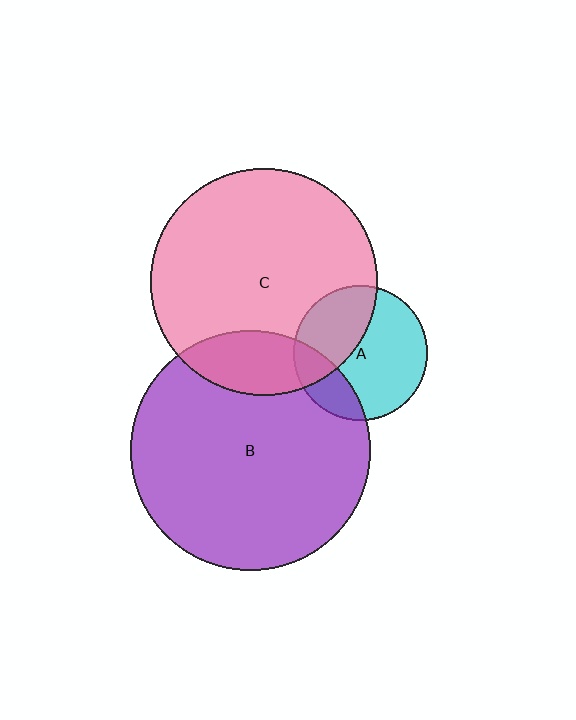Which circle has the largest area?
Circle B (purple).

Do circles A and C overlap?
Yes.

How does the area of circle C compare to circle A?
Approximately 2.9 times.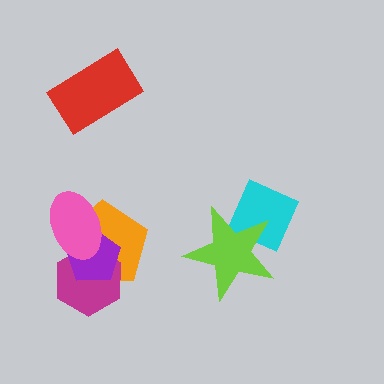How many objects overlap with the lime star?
1 object overlaps with the lime star.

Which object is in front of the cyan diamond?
The lime star is in front of the cyan diamond.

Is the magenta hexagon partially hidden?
Yes, it is partially covered by another shape.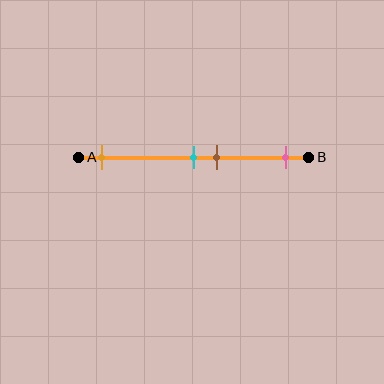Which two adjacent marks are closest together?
The cyan and brown marks are the closest adjacent pair.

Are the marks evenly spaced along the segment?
No, the marks are not evenly spaced.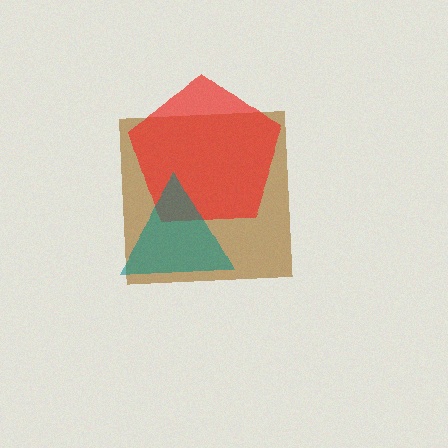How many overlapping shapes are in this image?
There are 3 overlapping shapes in the image.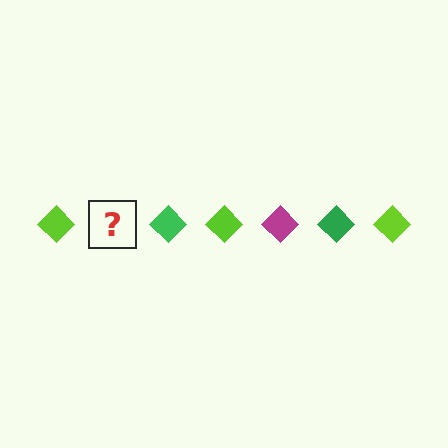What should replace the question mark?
The question mark should be replaced with a magenta diamond.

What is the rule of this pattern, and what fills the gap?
The rule is that the pattern cycles through lime, magenta, green diamonds. The gap should be filled with a magenta diamond.